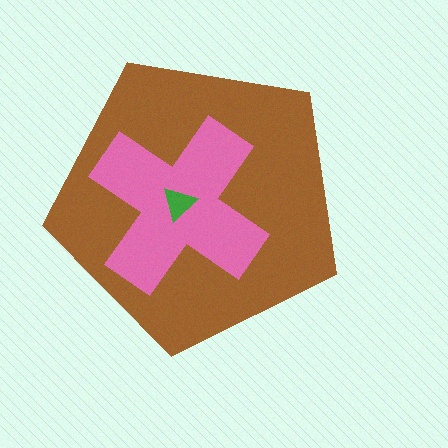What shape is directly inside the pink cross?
The green triangle.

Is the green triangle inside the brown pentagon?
Yes.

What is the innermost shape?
The green triangle.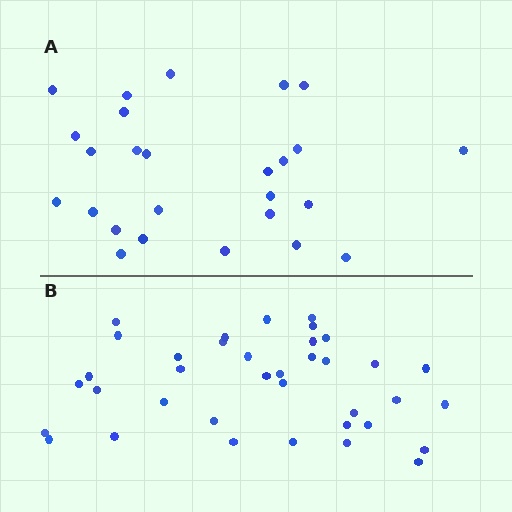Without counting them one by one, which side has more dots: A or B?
Region B (the bottom region) has more dots.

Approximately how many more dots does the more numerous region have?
Region B has roughly 12 or so more dots than region A.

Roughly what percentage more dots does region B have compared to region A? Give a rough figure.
About 40% more.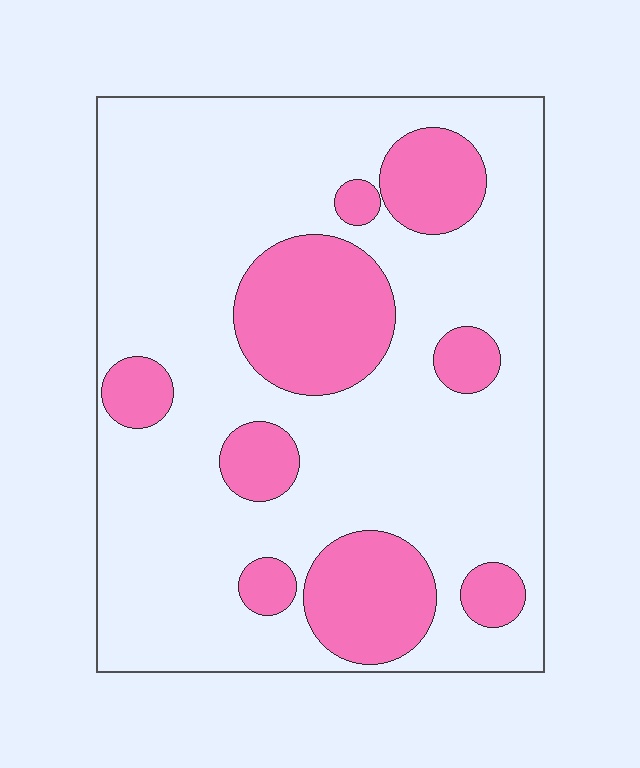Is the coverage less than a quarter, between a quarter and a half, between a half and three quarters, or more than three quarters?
Between a quarter and a half.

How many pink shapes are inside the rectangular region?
9.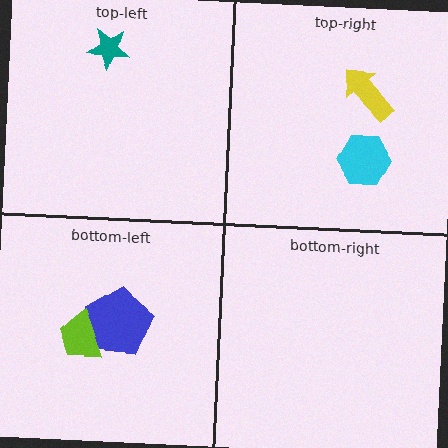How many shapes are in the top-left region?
1.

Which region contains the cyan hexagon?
The top-right region.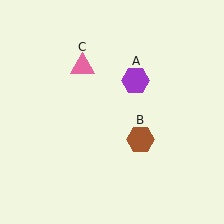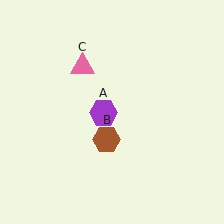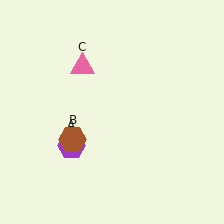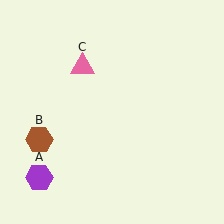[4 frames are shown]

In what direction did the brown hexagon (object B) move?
The brown hexagon (object B) moved left.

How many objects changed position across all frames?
2 objects changed position: purple hexagon (object A), brown hexagon (object B).